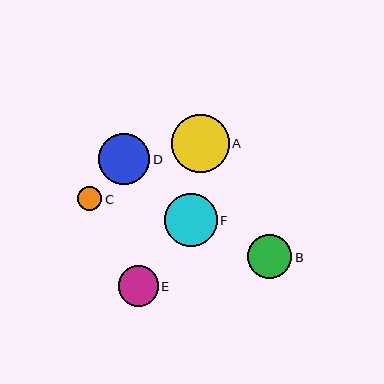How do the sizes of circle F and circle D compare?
Circle F and circle D are approximately the same size.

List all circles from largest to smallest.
From largest to smallest: A, F, D, B, E, C.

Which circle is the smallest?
Circle C is the smallest with a size of approximately 24 pixels.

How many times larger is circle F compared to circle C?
Circle F is approximately 2.2 times the size of circle C.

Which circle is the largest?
Circle A is the largest with a size of approximately 58 pixels.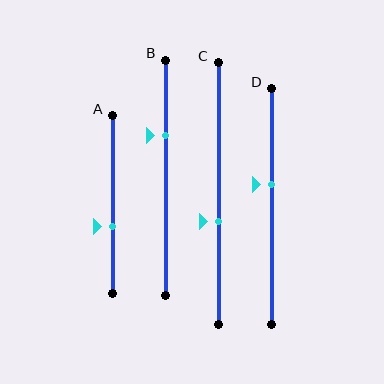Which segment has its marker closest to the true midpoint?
Segment D has its marker closest to the true midpoint.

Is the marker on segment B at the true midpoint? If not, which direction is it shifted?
No, the marker on segment B is shifted upward by about 18% of the segment length.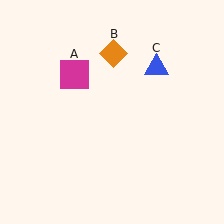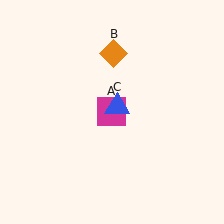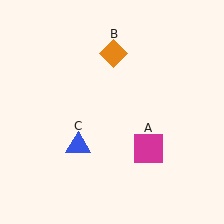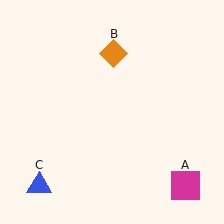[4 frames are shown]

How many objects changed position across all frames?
2 objects changed position: magenta square (object A), blue triangle (object C).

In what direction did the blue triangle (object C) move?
The blue triangle (object C) moved down and to the left.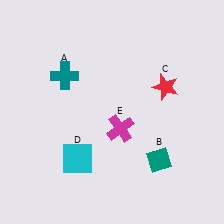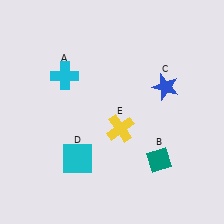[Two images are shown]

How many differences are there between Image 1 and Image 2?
There are 3 differences between the two images.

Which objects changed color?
A changed from teal to cyan. C changed from red to blue. E changed from magenta to yellow.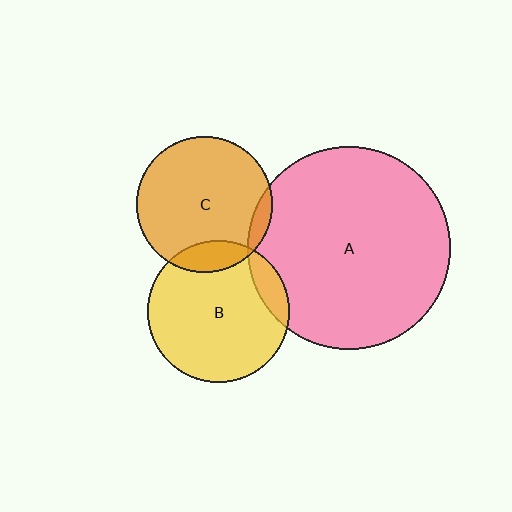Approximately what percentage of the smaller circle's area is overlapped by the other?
Approximately 15%.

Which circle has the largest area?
Circle A (pink).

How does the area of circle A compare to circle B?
Approximately 2.0 times.